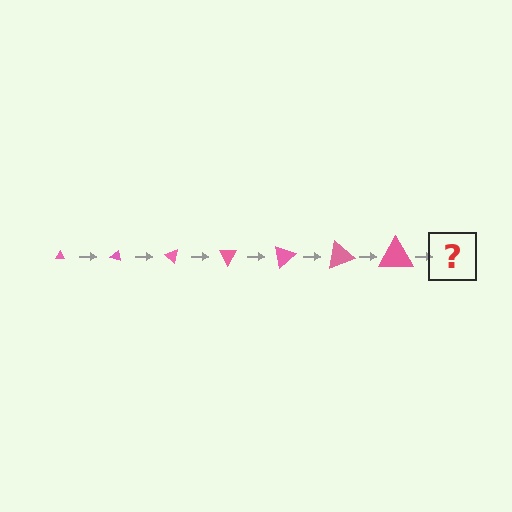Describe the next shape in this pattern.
It should be a triangle, larger than the previous one and rotated 140 degrees from the start.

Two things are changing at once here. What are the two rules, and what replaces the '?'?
The two rules are that the triangle grows larger each step and it rotates 20 degrees each step. The '?' should be a triangle, larger than the previous one and rotated 140 degrees from the start.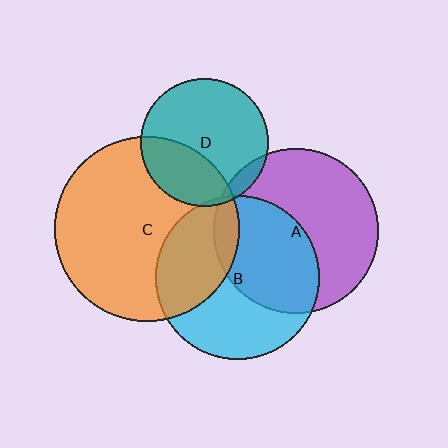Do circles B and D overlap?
Yes.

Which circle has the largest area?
Circle C (orange).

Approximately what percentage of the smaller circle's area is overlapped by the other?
Approximately 5%.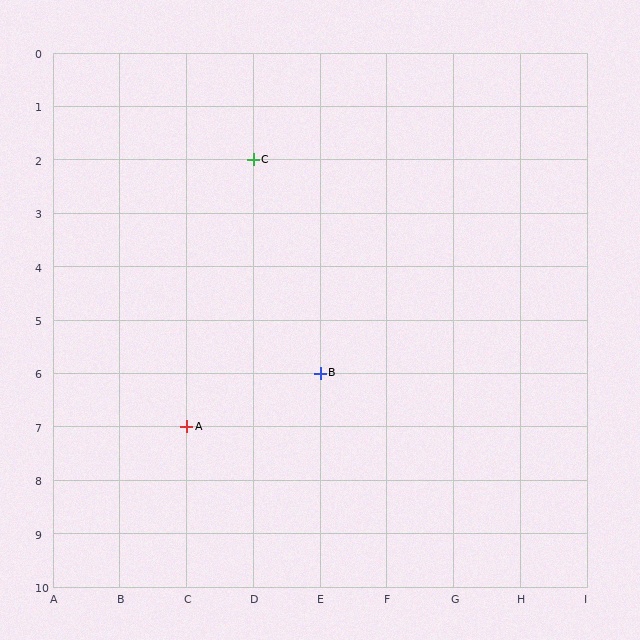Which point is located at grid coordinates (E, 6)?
Point B is at (E, 6).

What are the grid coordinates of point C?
Point C is at grid coordinates (D, 2).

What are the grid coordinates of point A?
Point A is at grid coordinates (C, 7).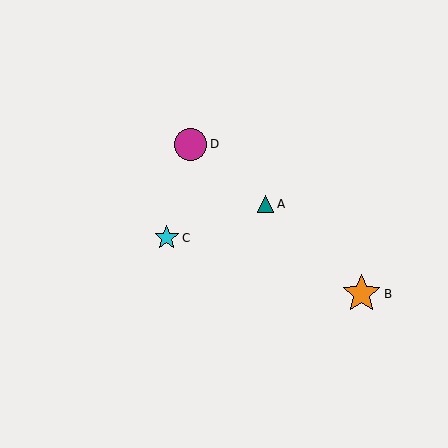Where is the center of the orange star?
The center of the orange star is at (361, 294).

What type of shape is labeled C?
Shape C is a cyan star.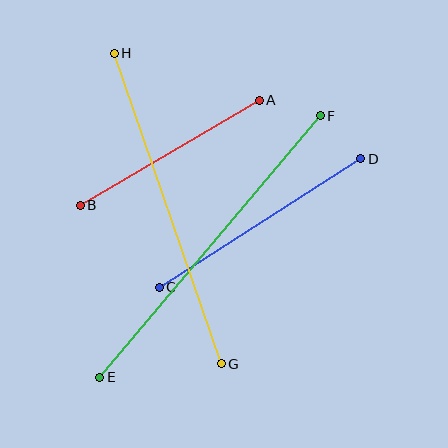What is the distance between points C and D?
The distance is approximately 239 pixels.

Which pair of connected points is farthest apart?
Points E and F are farthest apart.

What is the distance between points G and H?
The distance is approximately 329 pixels.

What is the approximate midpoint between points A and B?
The midpoint is at approximately (170, 153) pixels.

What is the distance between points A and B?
The distance is approximately 208 pixels.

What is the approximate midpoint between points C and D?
The midpoint is at approximately (260, 223) pixels.